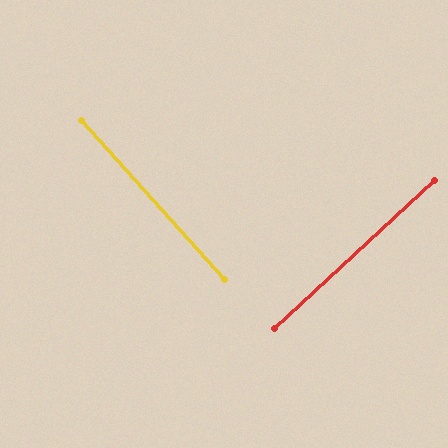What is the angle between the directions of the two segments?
Approximately 89 degrees.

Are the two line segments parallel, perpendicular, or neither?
Perpendicular — they meet at approximately 89°.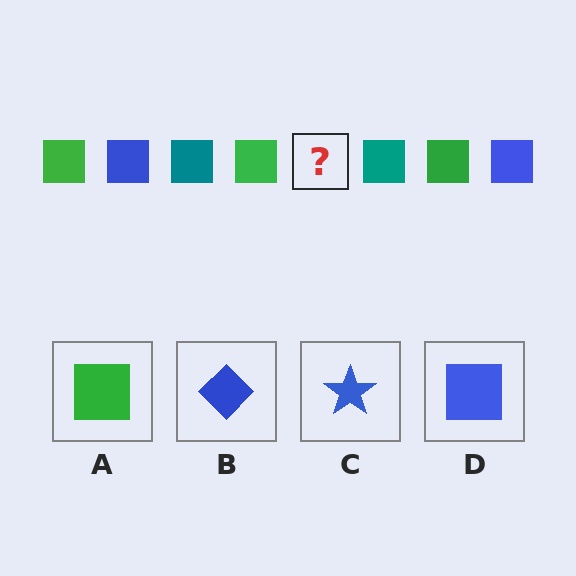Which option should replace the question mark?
Option D.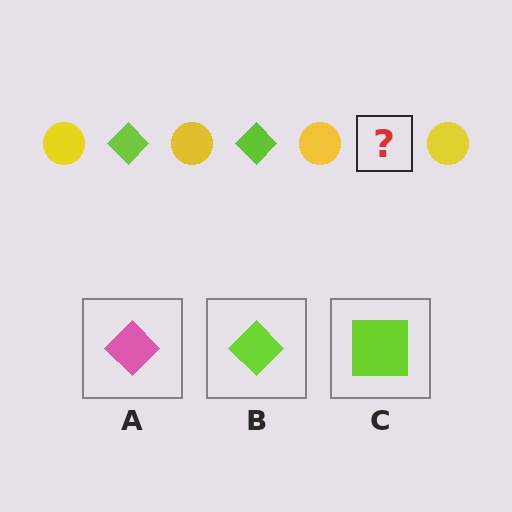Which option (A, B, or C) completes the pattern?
B.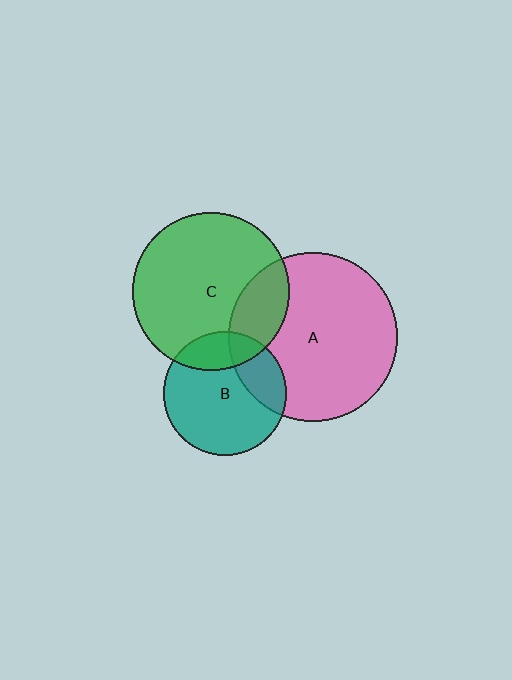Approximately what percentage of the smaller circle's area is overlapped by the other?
Approximately 25%.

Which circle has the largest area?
Circle A (pink).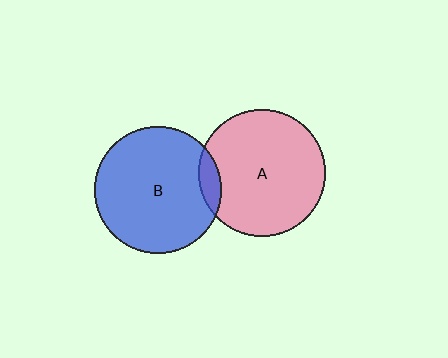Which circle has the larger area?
Circle B (blue).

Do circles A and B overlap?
Yes.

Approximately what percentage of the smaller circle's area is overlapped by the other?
Approximately 10%.